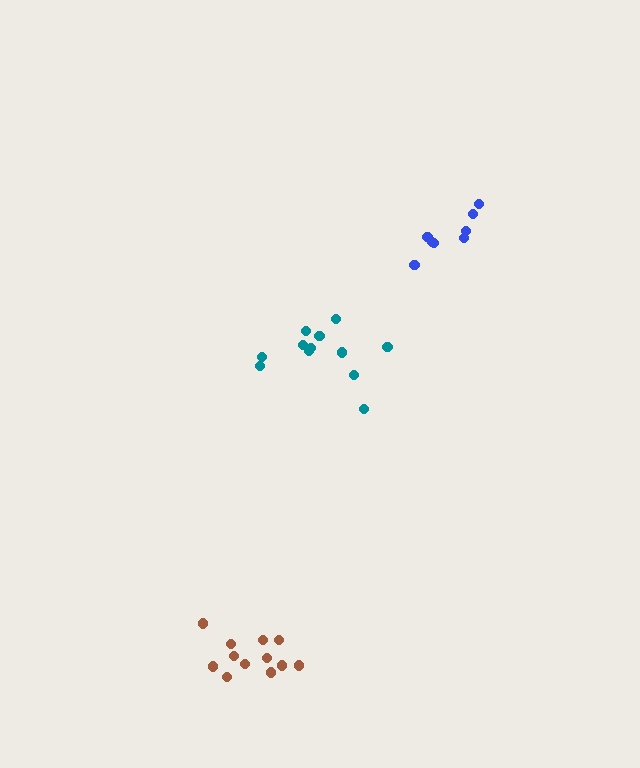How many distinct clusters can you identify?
There are 3 distinct clusters.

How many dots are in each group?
Group 1: 12 dots, Group 2: 12 dots, Group 3: 8 dots (32 total).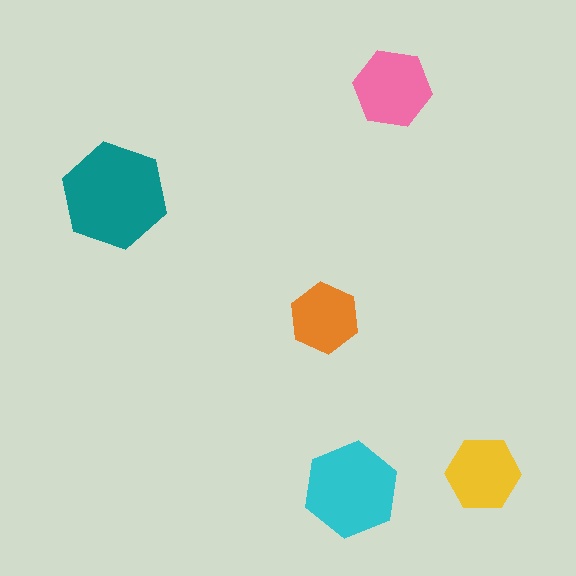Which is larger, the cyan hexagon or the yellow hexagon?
The cyan one.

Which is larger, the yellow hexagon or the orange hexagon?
The yellow one.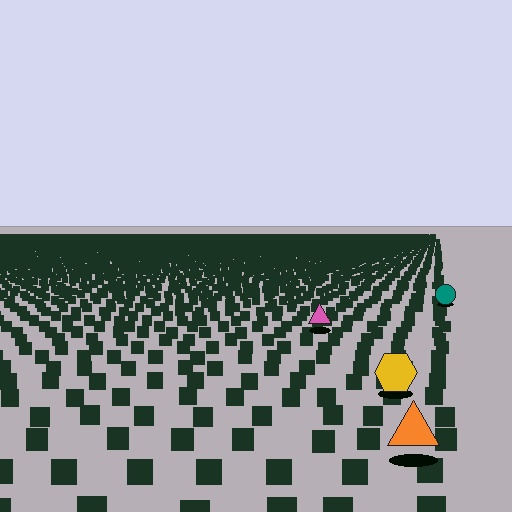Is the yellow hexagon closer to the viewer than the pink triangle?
Yes. The yellow hexagon is closer — you can tell from the texture gradient: the ground texture is coarser near it.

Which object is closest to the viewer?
The orange triangle is closest. The texture marks near it are larger and more spread out.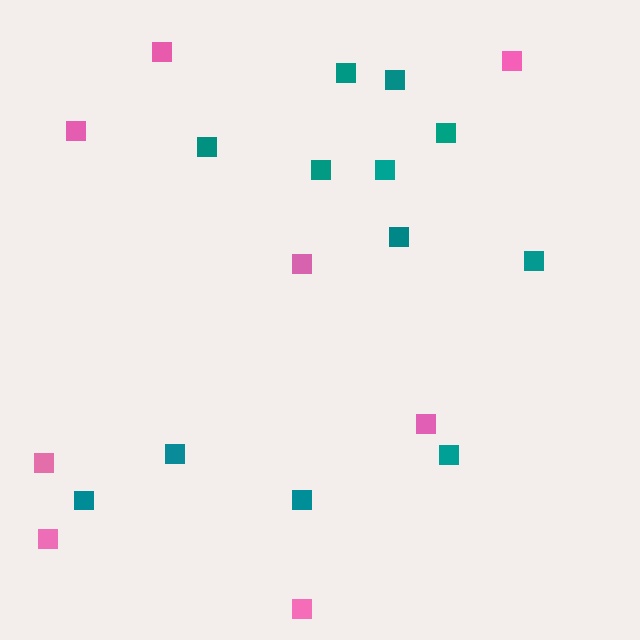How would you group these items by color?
There are 2 groups: one group of teal squares (12) and one group of pink squares (8).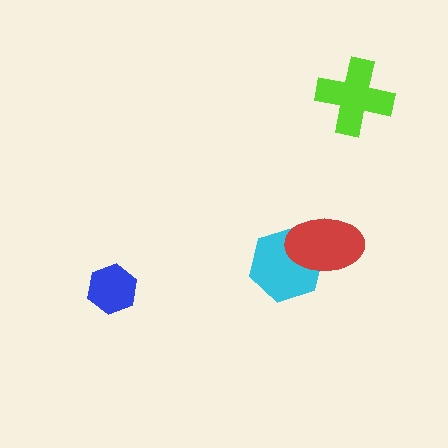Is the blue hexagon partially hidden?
No, no other shape covers it.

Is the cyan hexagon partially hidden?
Yes, it is partially covered by another shape.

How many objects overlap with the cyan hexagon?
1 object overlaps with the cyan hexagon.